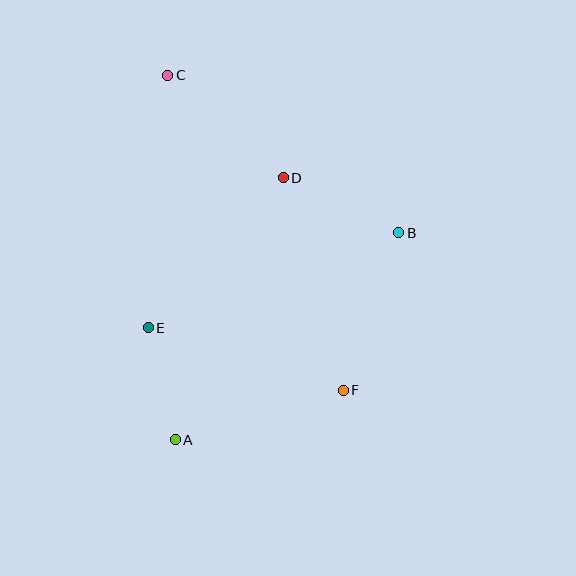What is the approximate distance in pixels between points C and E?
The distance between C and E is approximately 254 pixels.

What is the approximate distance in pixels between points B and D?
The distance between B and D is approximately 128 pixels.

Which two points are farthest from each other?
Points A and C are farthest from each other.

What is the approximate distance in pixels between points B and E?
The distance between B and E is approximately 268 pixels.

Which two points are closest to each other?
Points A and E are closest to each other.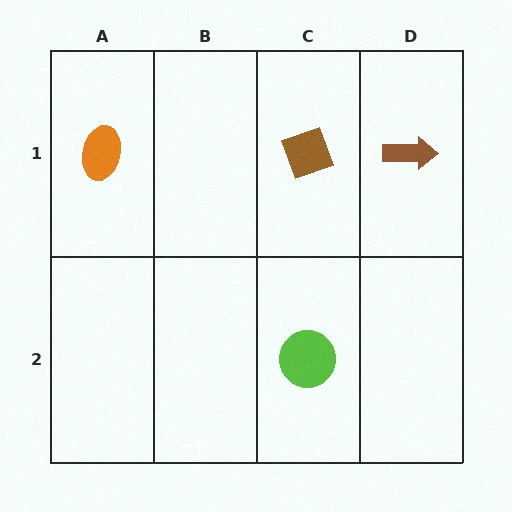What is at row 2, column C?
A lime circle.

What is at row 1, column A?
An orange ellipse.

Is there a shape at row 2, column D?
No, that cell is empty.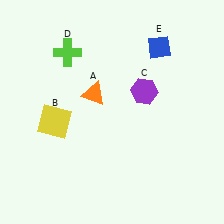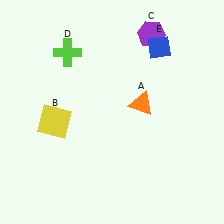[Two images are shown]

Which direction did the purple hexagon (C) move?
The purple hexagon (C) moved up.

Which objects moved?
The objects that moved are: the orange triangle (A), the purple hexagon (C).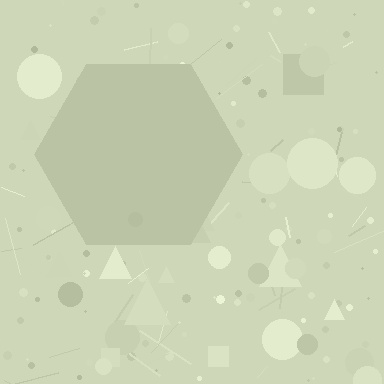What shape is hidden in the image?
A hexagon is hidden in the image.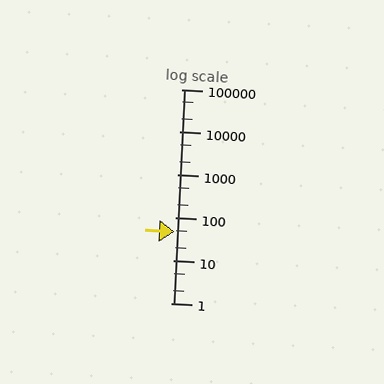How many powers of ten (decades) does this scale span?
The scale spans 5 decades, from 1 to 100000.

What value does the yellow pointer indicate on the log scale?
The pointer indicates approximately 46.